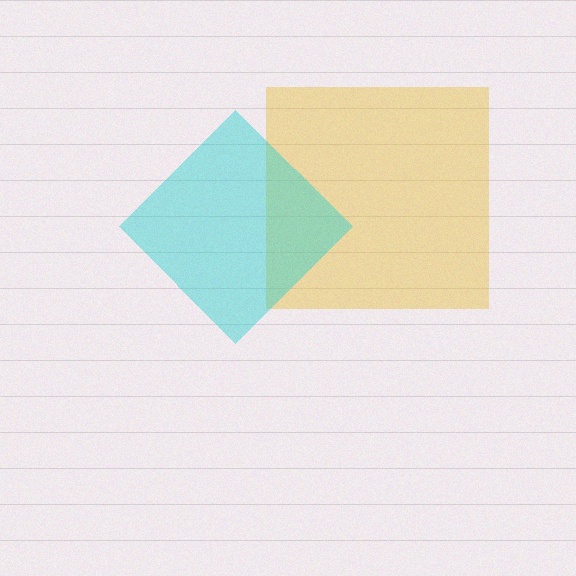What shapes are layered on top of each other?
The layered shapes are: a yellow square, a cyan diamond.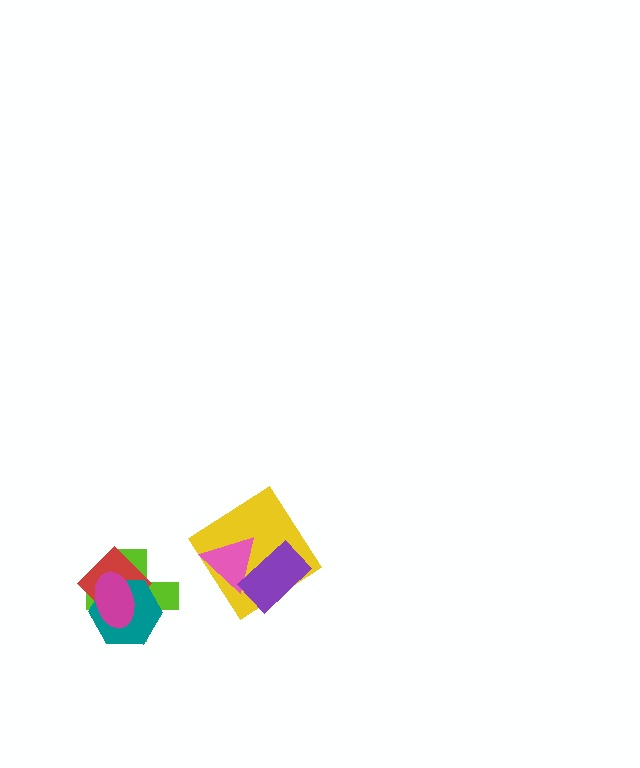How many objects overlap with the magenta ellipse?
3 objects overlap with the magenta ellipse.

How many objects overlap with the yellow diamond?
2 objects overlap with the yellow diamond.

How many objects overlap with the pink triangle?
2 objects overlap with the pink triangle.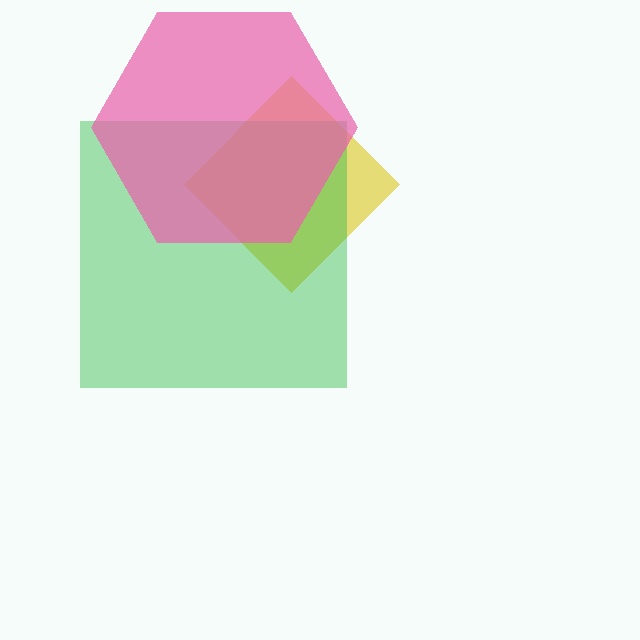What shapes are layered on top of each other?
The layered shapes are: a yellow diamond, a green square, a pink hexagon.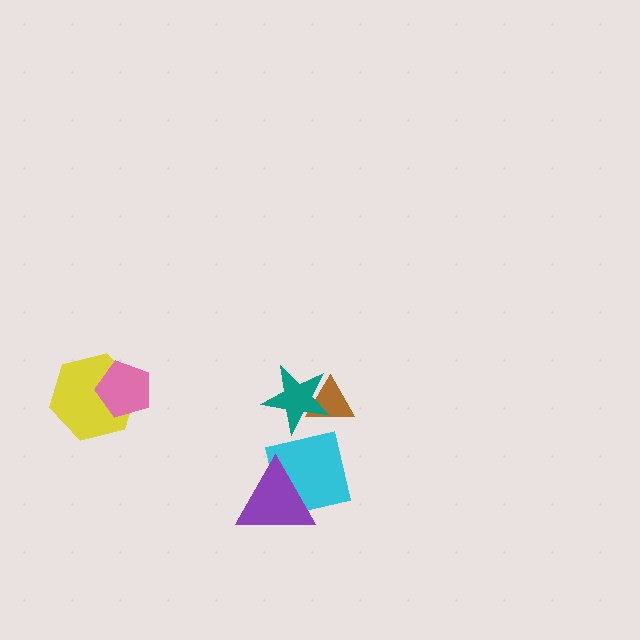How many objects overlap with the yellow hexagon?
1 object overlaps with the yellow hexagon.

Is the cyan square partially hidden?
Yes, it is partially covered by another shape.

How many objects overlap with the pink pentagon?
1 object overlaps with the pink pentagon.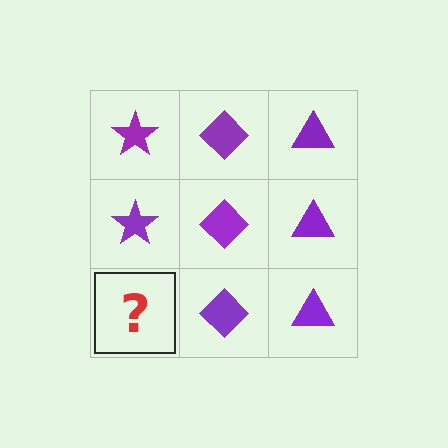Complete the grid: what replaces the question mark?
The question mark should be replaced with a purple star.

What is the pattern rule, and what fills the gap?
The rule is that each column has a consistent shape. The gap should be filled with a purple star.